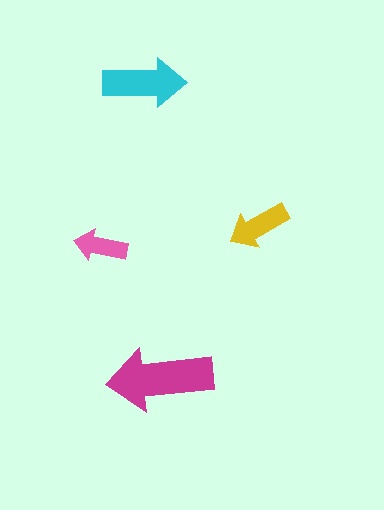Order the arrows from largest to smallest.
the magenta one, the cyan one, the yellow one, the pink one.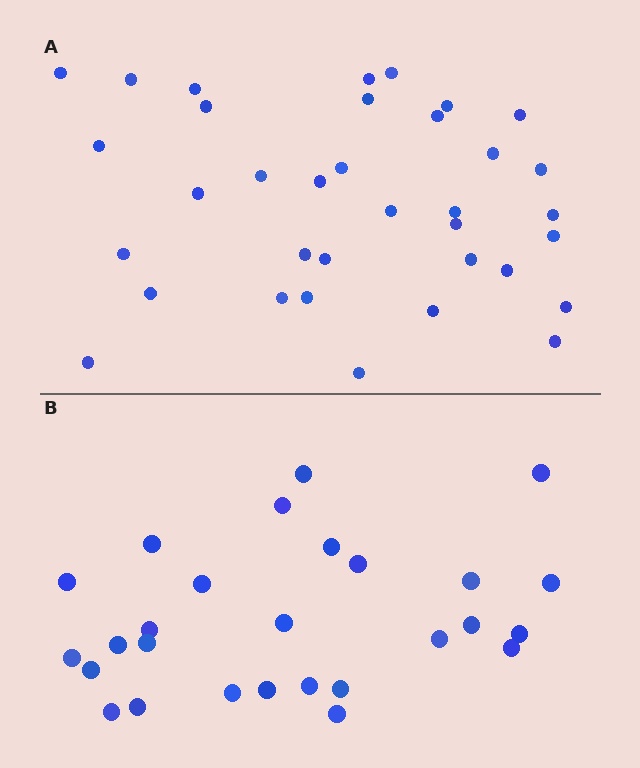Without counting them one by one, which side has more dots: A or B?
Region A (the top region) has more dots.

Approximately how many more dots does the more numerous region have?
Region A has roughly 8 or so more dots than region B.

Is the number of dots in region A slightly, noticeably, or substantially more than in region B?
Region A has noticeably more, but not dramatically so. The ratio is roughly 1.3 to 1.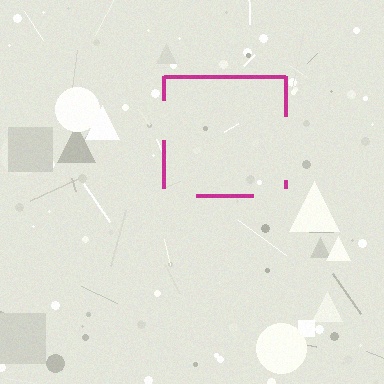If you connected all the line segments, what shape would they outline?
They would outline a square.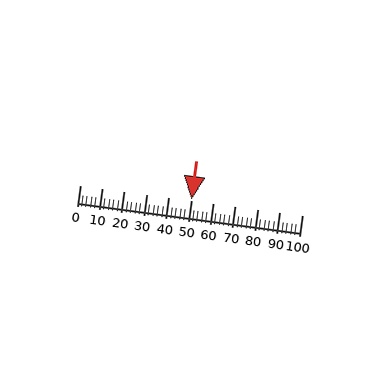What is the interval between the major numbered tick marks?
The major tick marks are spaced 10 units apart.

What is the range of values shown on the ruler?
The ruler shows values from 0 to 100.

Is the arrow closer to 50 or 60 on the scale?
The arrow is closer to 50.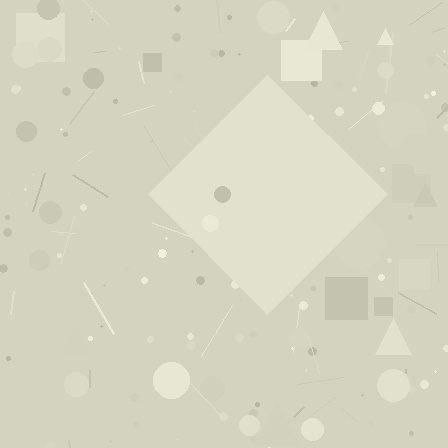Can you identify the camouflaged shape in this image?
The camouflaged shape is a diamond.